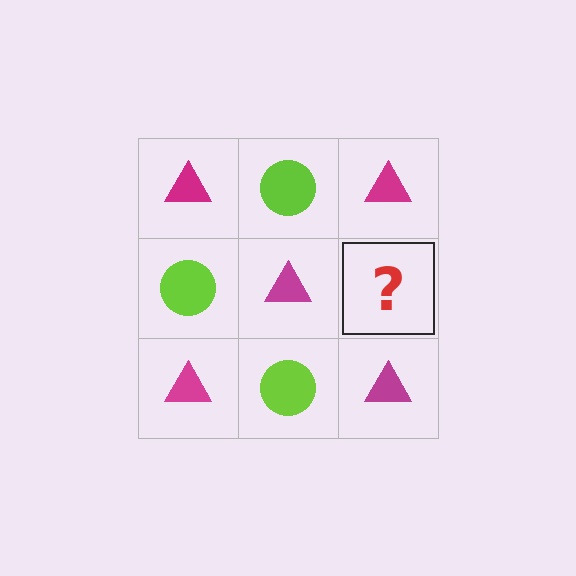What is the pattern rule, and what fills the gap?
The rule is that it alternates magenta triangle and lime circle in a checkerboard pattern. The gap should be filled with a lime circle.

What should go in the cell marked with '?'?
The missing cell should contain a lime circle.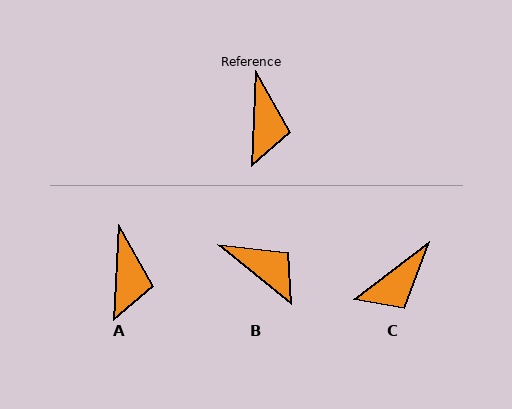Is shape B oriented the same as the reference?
No, it is off by about 54 degrees.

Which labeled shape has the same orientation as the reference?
A.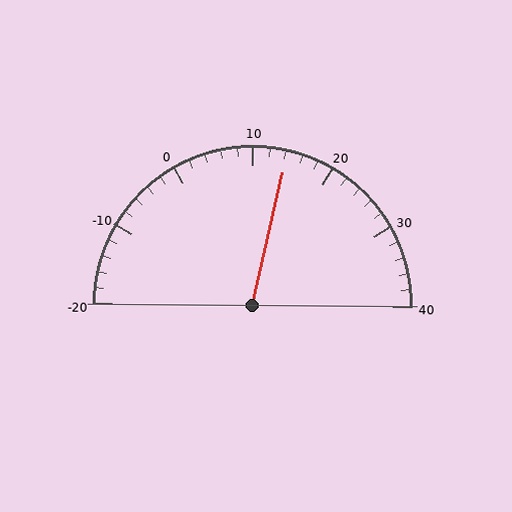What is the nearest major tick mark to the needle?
The nearest major tick mark is 10.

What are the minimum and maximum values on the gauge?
The gauge ranges from -20 to 40.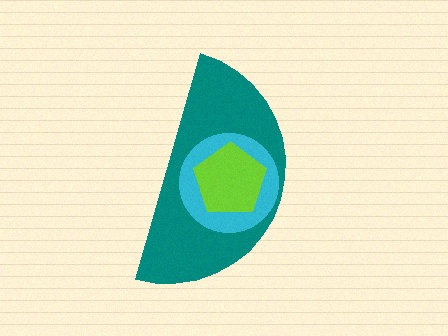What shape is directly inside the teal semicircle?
The cyan circle.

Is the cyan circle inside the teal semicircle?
Yes.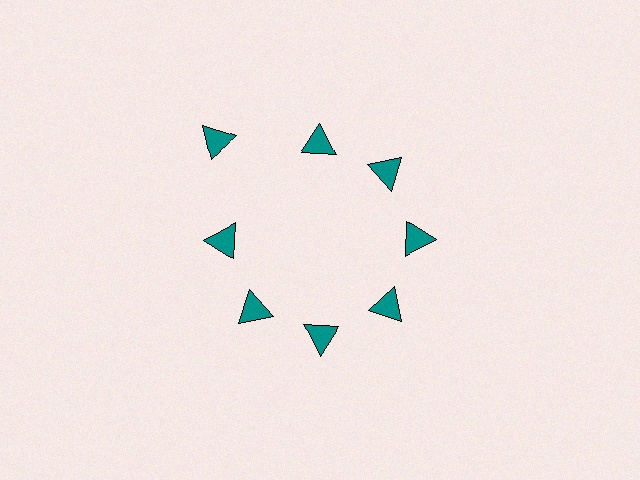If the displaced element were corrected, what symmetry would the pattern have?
It would have 8-fold rotational symmetry — the pattern would map onto itself every 45 degrees.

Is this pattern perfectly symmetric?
No. The 8 teal triangles are arranged in a ring, but one element near the 10 o'clock position is pushed outward from the center, breaking the 8-fold rotational symmetry.